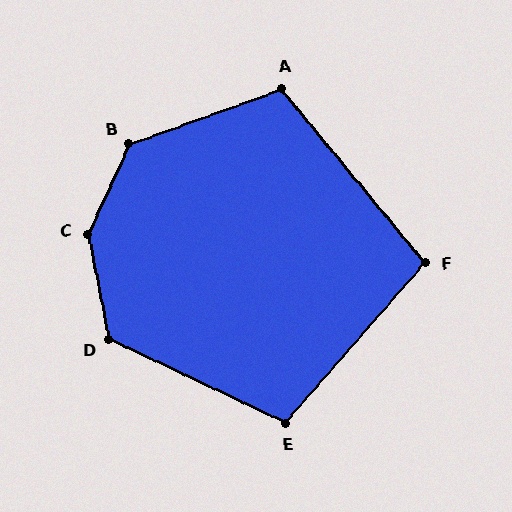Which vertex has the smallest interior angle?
F, at approximately 99 degrees.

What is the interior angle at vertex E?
Approximately 106 degrees (obtuse).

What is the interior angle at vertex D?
Approximately 126 degrees (obtuse).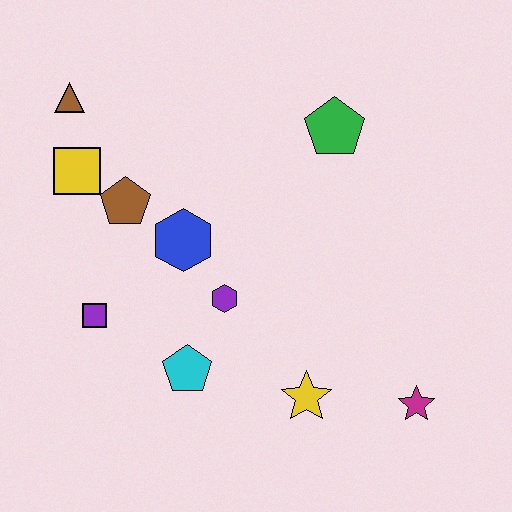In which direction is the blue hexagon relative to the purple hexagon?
The blue hexagon is above the purple hexagon.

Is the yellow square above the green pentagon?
No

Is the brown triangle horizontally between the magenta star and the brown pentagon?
No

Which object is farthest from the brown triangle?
The magenta star is farthest from the brown triangle.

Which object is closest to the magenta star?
The yellow star is closest to the magenta star.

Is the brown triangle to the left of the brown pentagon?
Yes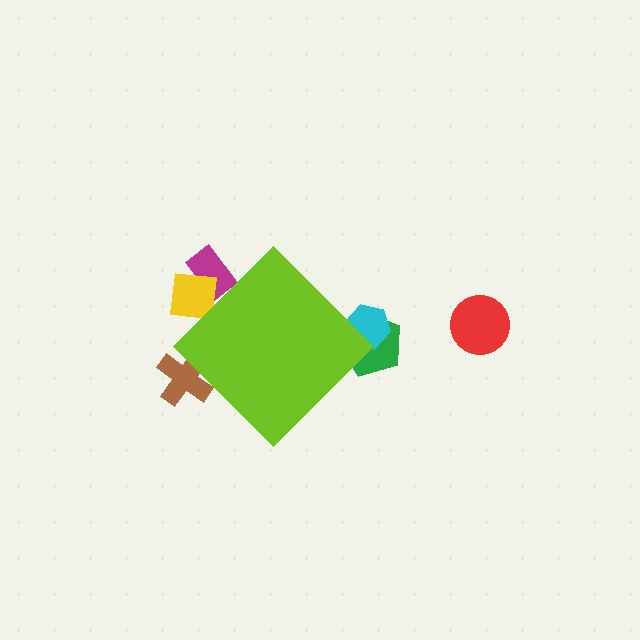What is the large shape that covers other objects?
A lime diamond.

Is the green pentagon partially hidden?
Yes, the green pentagon is partially hidden behind the lime diamond.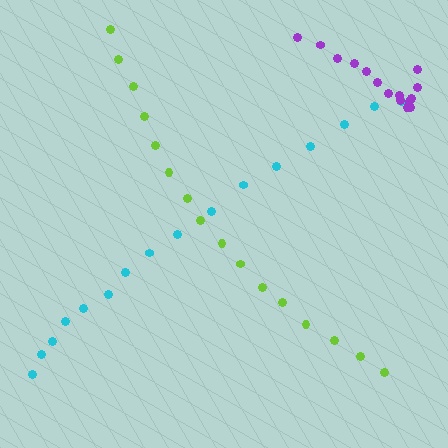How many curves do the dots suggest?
There are 3 distinct paths.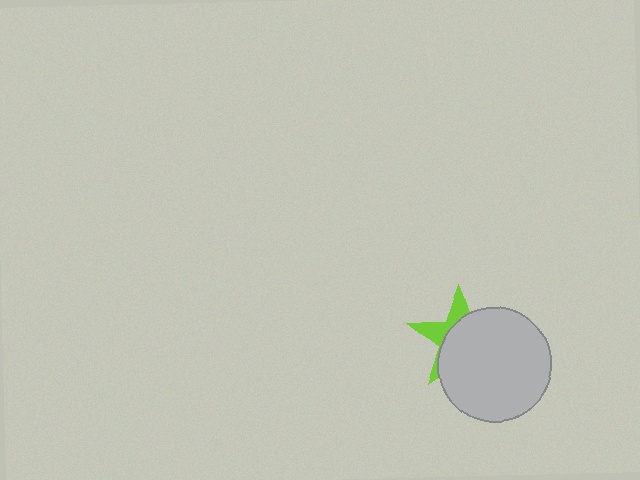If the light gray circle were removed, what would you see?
You would see the complete lime star.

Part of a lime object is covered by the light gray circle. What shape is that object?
It is a star.